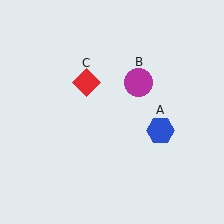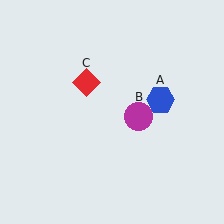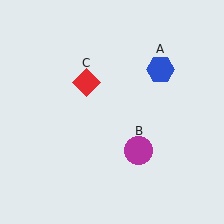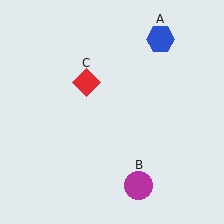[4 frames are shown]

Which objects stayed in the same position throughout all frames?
Red diamond (object C) remained stationary.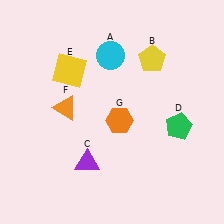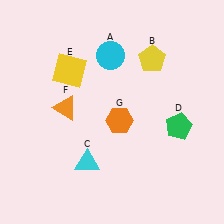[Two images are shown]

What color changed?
The triangle (C) changed from purple in Image 1 to cyan in Image 2.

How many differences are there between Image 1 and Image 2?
There is 1 difference between the two images.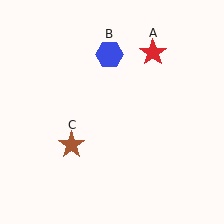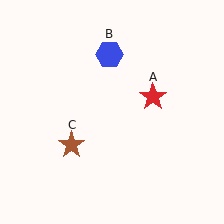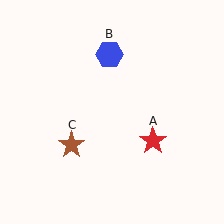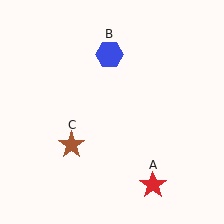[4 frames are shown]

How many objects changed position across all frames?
1 object changed position: red star (object A).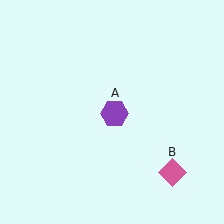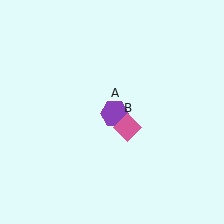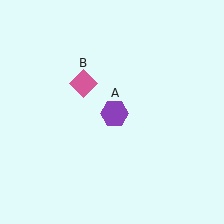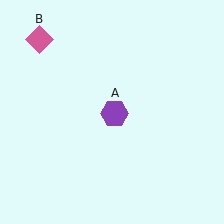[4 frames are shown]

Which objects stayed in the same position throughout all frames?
Purple hexagon (object A) remained stationary.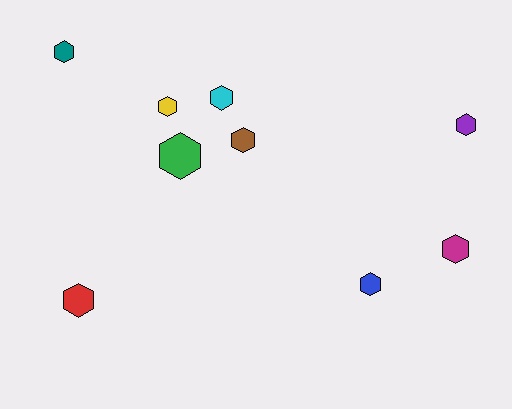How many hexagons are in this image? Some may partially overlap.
There are 9 hexagons.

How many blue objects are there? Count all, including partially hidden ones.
There is 1 blue object.